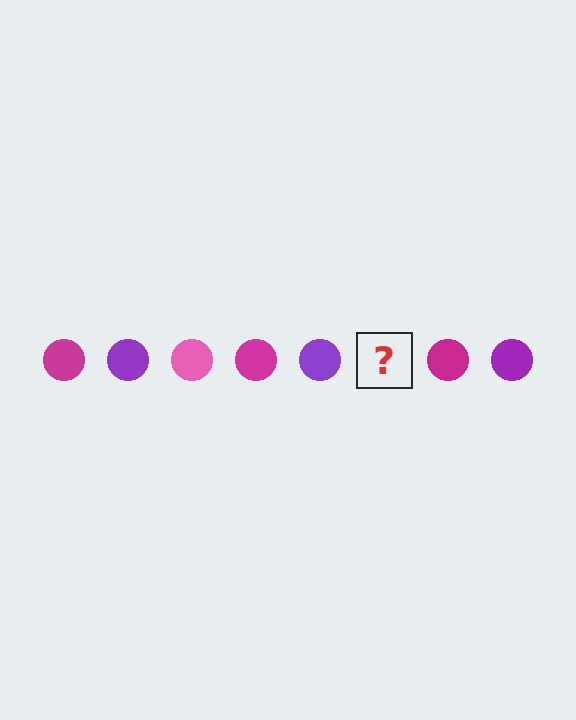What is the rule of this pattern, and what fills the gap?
The rule is that the pattern cycles through magenta, purple, pink circles. The gap should be filled with a pink circle.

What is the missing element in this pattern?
The missing element is a pink circle.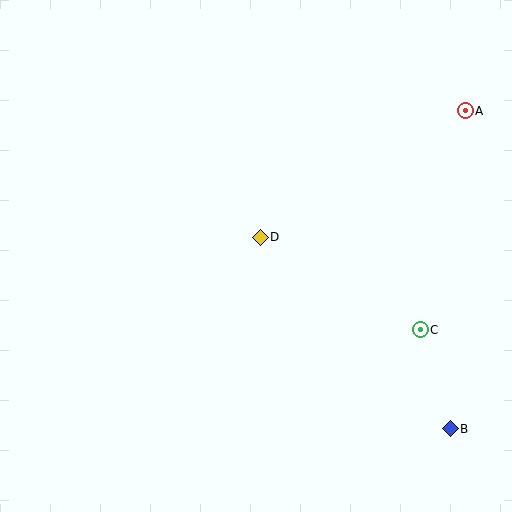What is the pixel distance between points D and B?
The distance between D and B is 270 pixels.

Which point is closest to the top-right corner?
Point A is closest to the top-right corner.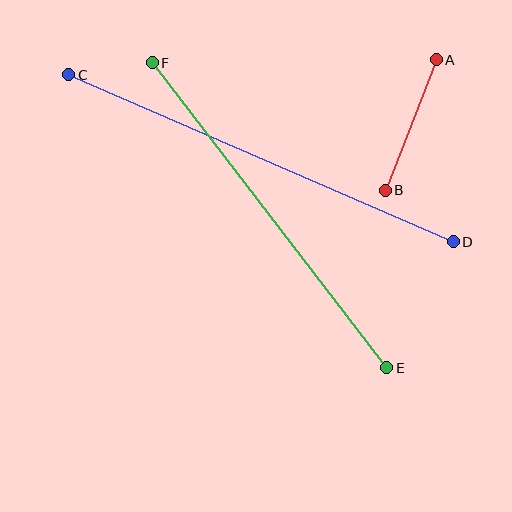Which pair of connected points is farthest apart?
Points C and D are farthest apart.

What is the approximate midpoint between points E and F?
The midpoint is at approximately (269, 215) pixels.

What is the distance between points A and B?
The distance is approximately 140 pixels.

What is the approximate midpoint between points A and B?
The midpoint is at approximately (411, 125) pixels.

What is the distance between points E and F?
The distance is approximately 385 pixels.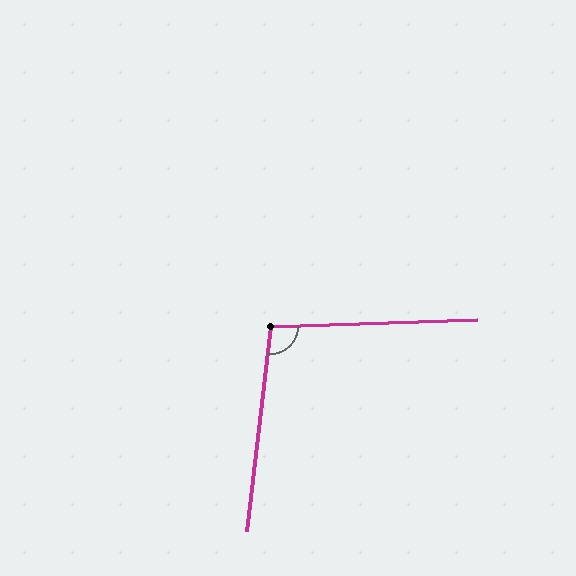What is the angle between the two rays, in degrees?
Approximately 99 degrees.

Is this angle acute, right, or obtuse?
It is obtuse.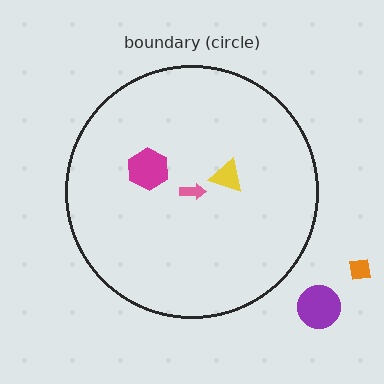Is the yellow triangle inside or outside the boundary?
Inside.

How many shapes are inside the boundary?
3 inside, 2 outside.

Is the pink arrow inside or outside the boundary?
Inside.